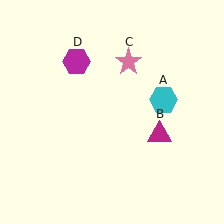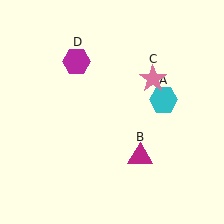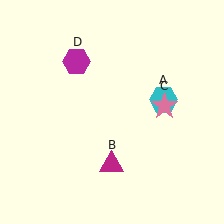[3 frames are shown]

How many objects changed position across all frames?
2 objects changed position: magenta triangle (object B), pink star (object C).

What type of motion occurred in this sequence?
The magenta triangle (object B), pink star (object C) rotated clockwise around the center of the scene.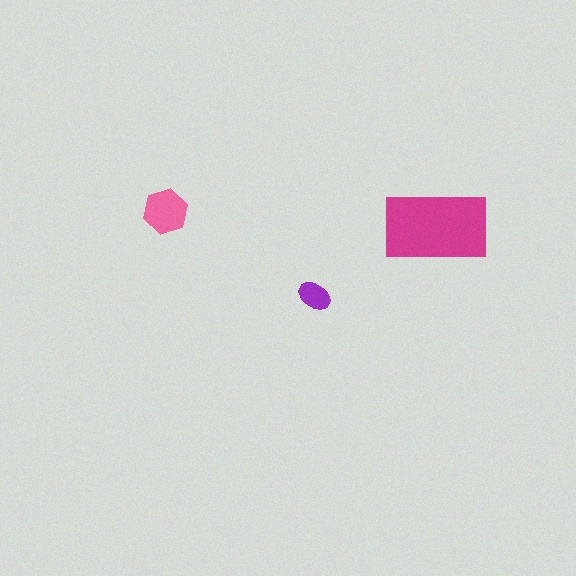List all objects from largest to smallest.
The magenta rectangle, the pink hexagon, the purple ellipse.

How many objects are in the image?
There are 3 objects in the image.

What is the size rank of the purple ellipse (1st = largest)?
3rd.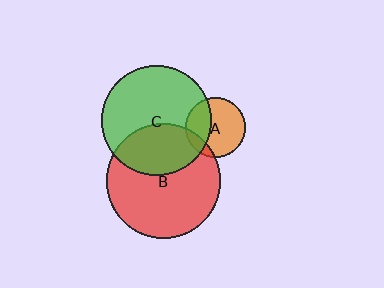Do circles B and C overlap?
Yes.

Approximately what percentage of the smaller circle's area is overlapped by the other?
Approximately 35%.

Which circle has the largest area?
Circle B (red).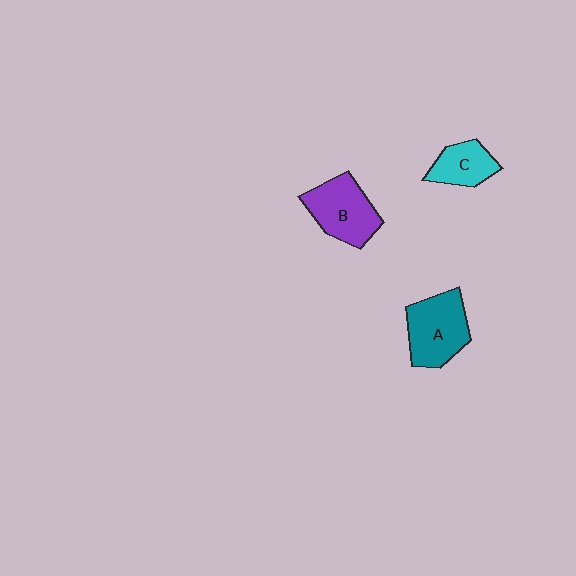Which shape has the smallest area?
Shape C (cyan).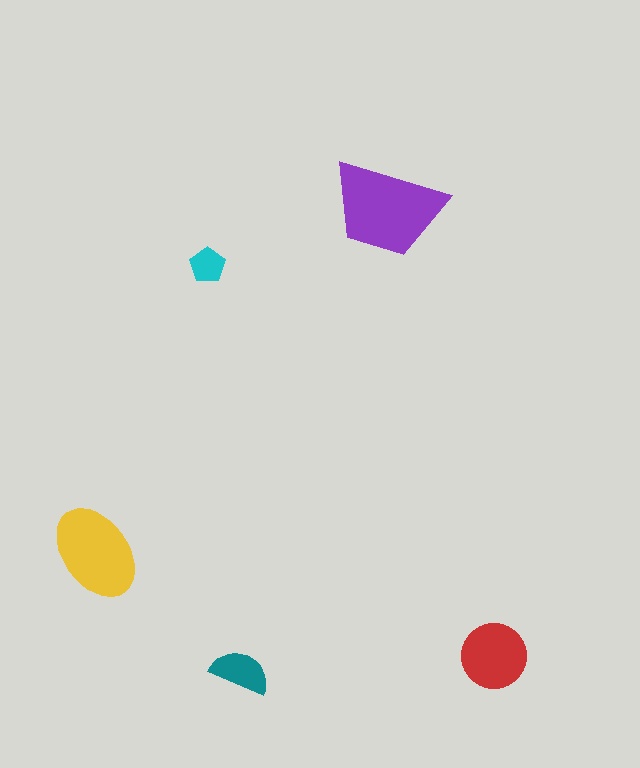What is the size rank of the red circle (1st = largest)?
3rd.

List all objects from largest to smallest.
The purple trapezoid, the yellow ellipse, the red circle, the teal semicircle, the cyan pentagon.